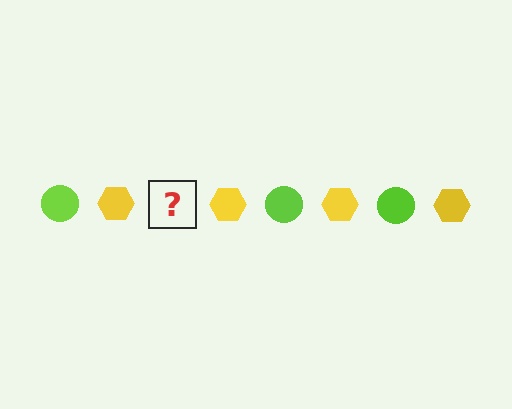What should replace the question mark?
The question mark should be replaced with a lime circle.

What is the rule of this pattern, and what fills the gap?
The rule is that the pattern alternates between lime circle and yellow hexagon. The gap should be filled with a lime circle.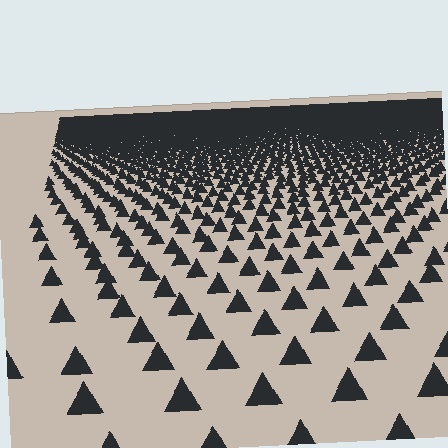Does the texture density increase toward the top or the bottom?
Density increases toward the top.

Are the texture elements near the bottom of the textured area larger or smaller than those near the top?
Larger. Near the bottom, elements are closer to the viewer and appear at a bigger on-screen size.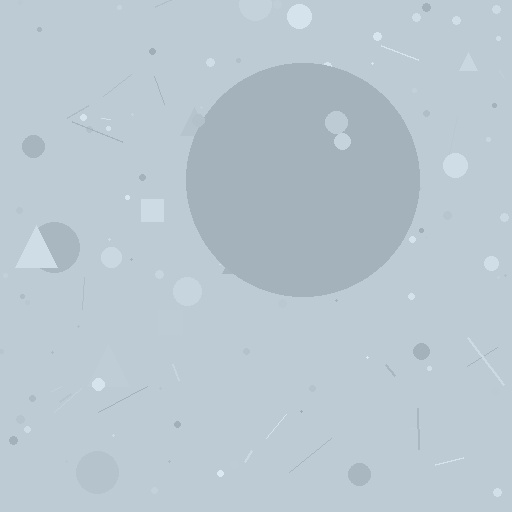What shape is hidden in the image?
A circle is hidden in the image.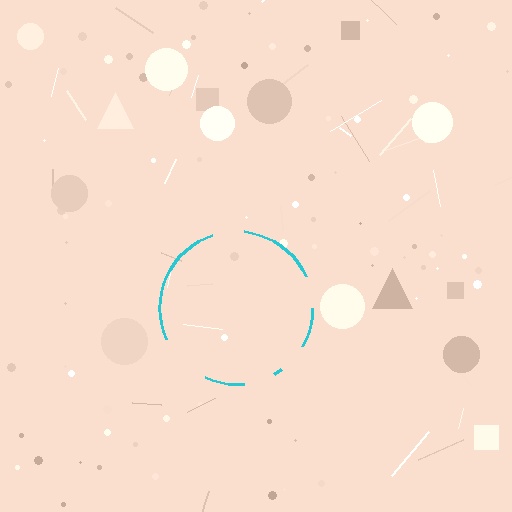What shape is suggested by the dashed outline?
The dashed outline suggests a circle.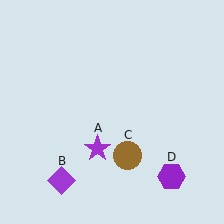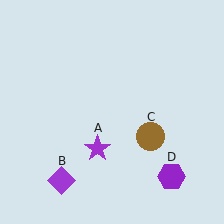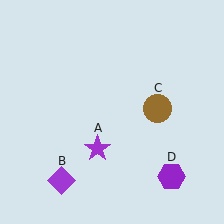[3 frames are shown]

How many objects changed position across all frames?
1 object changed position: brown circle (object C).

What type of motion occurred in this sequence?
The brown circle (object C) rotated counterclockwise around the center of the scene.